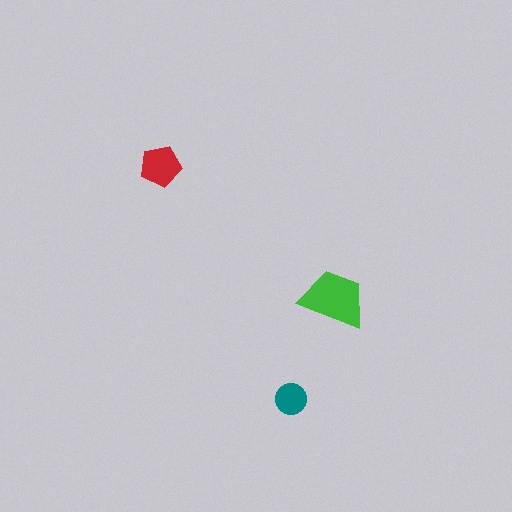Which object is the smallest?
The teal circle.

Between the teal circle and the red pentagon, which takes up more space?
The red pentagon.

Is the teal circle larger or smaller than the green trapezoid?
Smaller.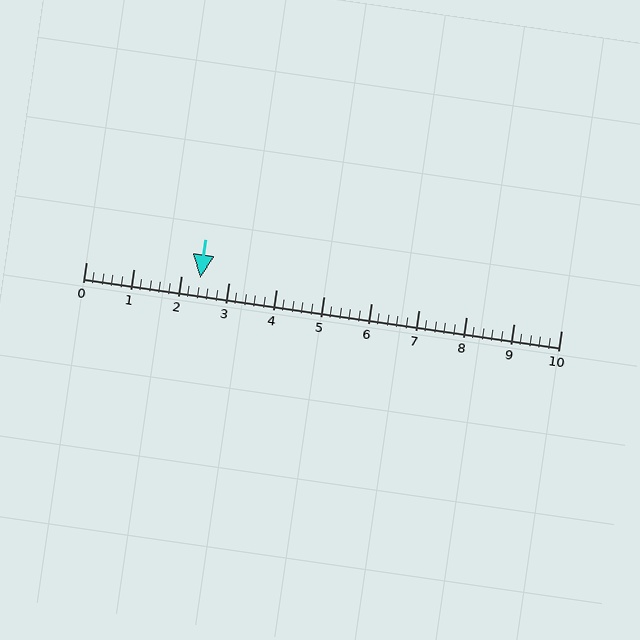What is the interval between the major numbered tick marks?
The major tick marks are spaced 1 units apart.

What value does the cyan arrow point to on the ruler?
The cyan arrow points to approximately 2.4.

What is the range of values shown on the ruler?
The ruler shows values from 0 to 10.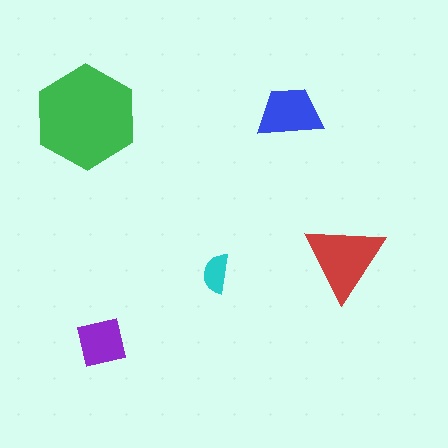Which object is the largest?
The green hexagon.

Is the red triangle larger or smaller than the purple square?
Larger.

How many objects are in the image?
There are 5 objects in the image.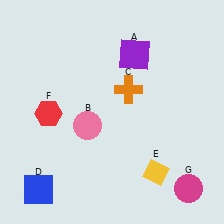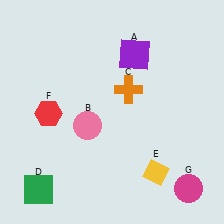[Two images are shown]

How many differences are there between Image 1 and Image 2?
There is 1 difference between the two images.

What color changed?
The square (D) changed from blue in Image 1 to green in Image 2.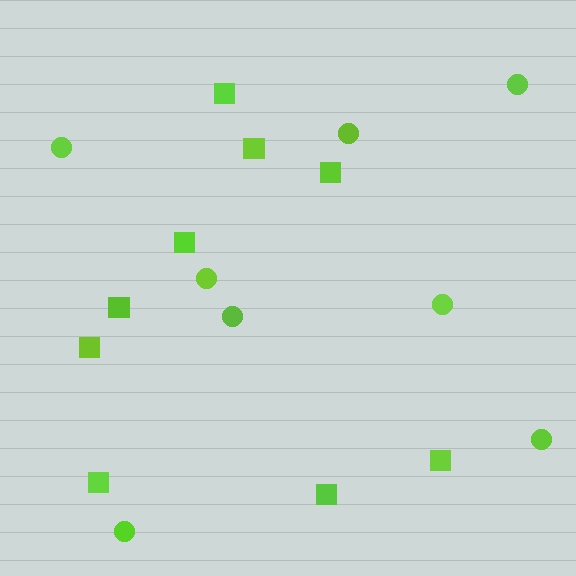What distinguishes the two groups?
There are 2 groups: one group of squares (9) and one group of circles (8).